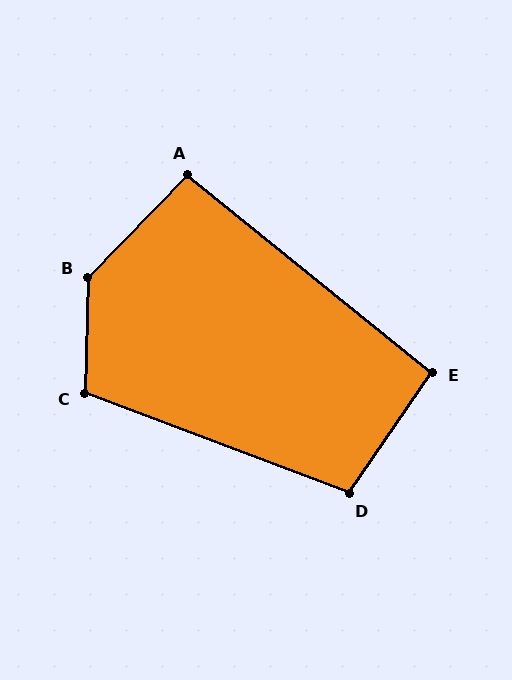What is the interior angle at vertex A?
Approximately 95 degrees (obtuse).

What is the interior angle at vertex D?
Approximately 104 degrees (obtuse).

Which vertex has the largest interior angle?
B, at approximately 138 degrees.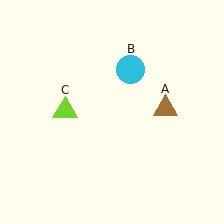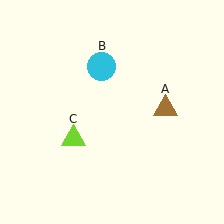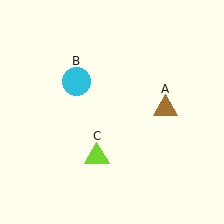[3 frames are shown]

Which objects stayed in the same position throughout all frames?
Brown triangle (object A) remained stationary.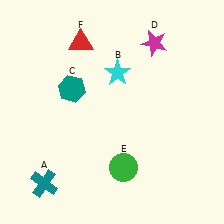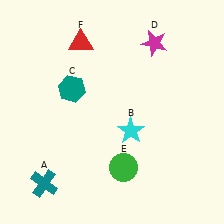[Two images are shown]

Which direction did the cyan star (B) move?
The cyan star (B) moved down.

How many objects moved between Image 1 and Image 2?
1 object moved between the two images.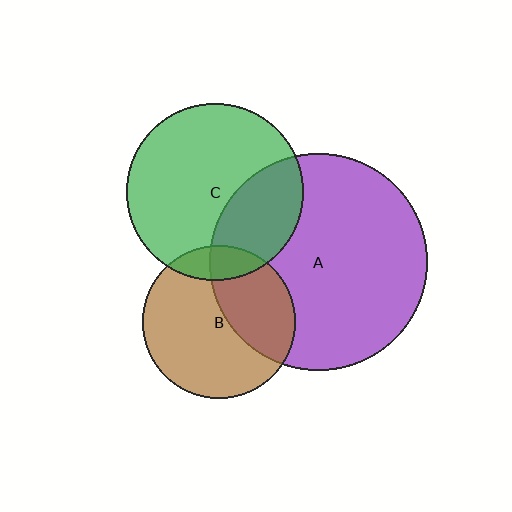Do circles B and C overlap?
Yes.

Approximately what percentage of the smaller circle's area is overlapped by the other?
Approximately 15%.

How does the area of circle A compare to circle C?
Approximately 1.5 times.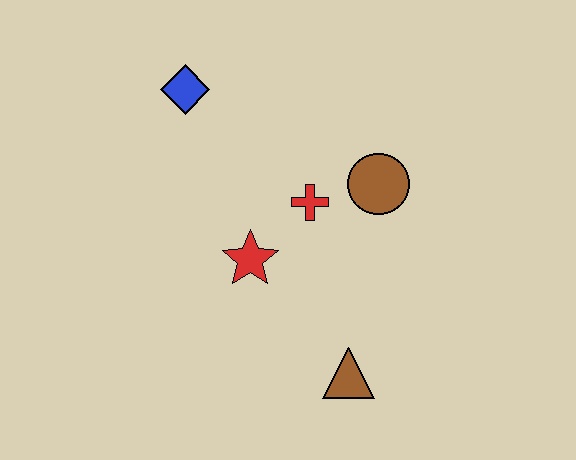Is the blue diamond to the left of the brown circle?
Yes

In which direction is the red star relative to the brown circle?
The red star is to the left of the brown circle.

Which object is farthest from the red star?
The blue diamond is farthest from the red star.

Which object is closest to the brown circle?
The red cross is closest to the brown circle.